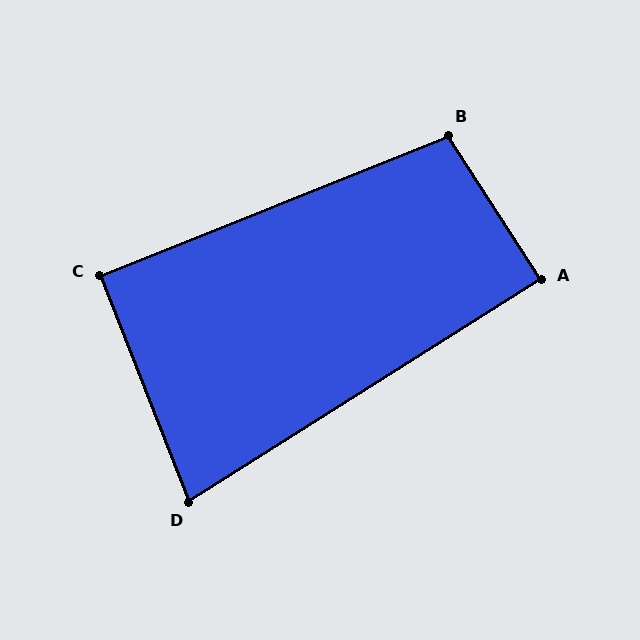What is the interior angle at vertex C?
Approximately 90 degrees (approximately right).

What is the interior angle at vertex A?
Approximately 90 degrees (approximately right).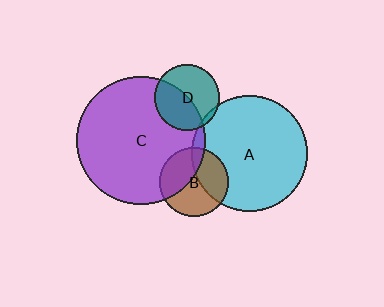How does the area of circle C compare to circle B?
Approximately 3.5 times.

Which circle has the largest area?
Circle C (purple).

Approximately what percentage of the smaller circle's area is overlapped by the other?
Approximately 5%.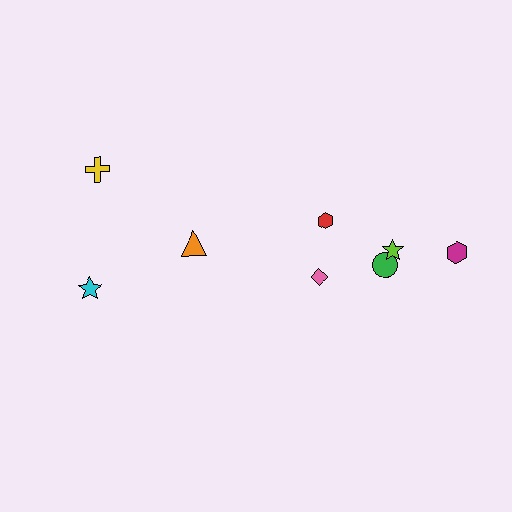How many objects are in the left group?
There are 3 objects.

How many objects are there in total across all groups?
There are 8 objects.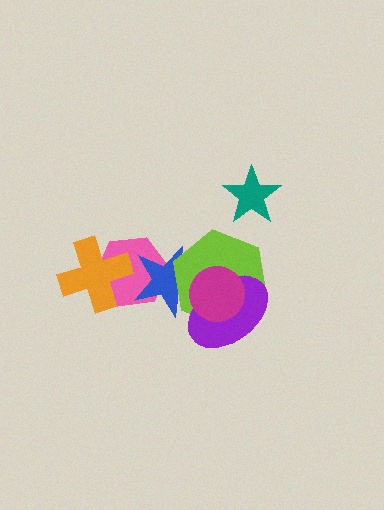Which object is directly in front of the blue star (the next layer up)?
The lime hexagon is directly in front of the blue star.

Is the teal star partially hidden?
No, no other shape covers it.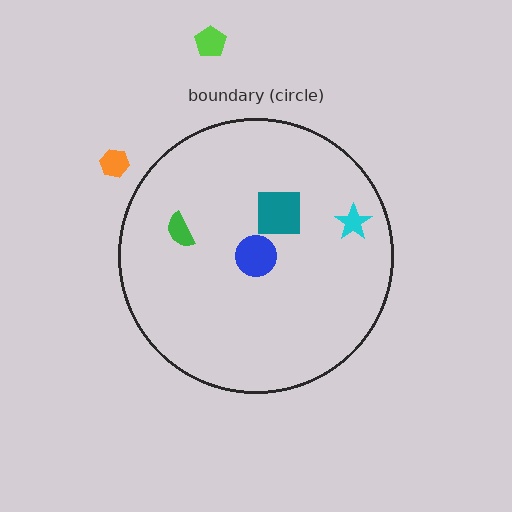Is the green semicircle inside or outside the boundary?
Inside.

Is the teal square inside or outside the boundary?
Inside.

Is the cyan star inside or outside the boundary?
Inside.